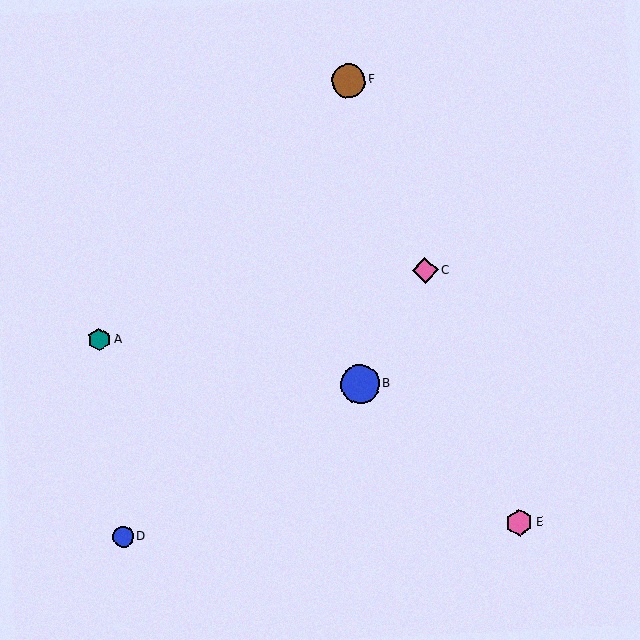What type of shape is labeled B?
Shape B is a blue circle.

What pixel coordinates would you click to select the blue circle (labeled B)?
Click at (360, 384) to select the blue circle B.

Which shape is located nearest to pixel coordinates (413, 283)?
The pink diamond (labeled C) at (425, 270) is nearest to that location.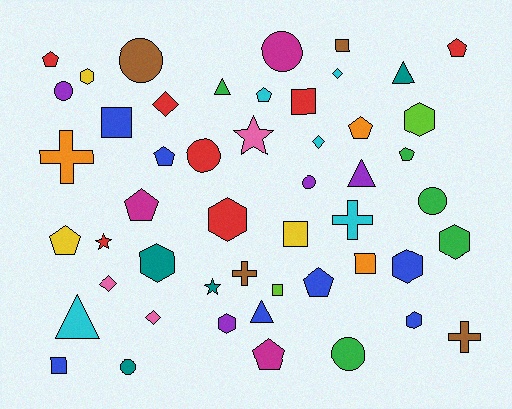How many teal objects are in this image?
There are 4 teal objects.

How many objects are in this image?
There are 50 objects.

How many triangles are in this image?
There are 5 triangles.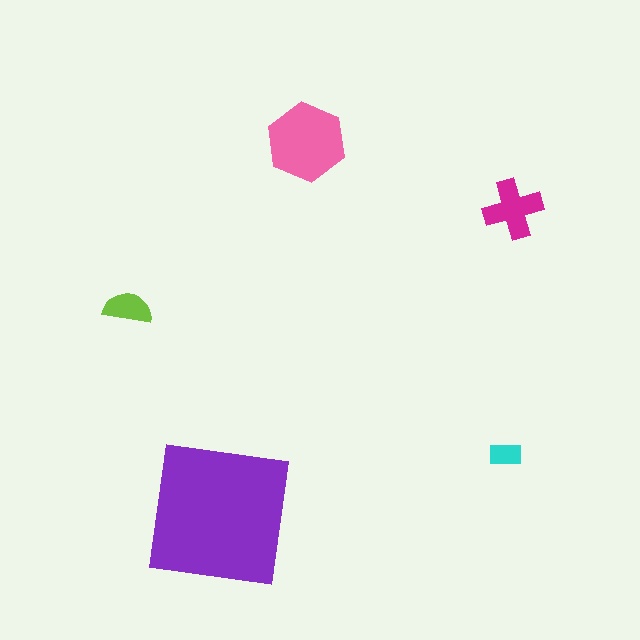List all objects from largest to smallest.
The purple square, the pink hexagon, the magenta cross, the lime semicircle, the cyan rectangle.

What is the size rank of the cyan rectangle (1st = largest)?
5th.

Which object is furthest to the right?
The magenta cross is rightmost.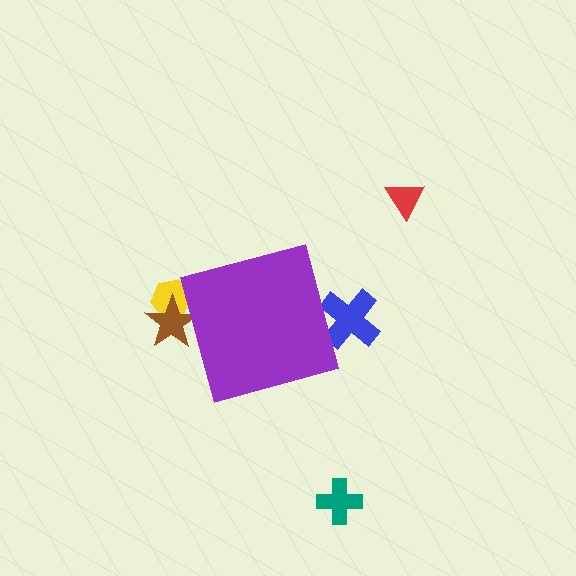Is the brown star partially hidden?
Yes, the brown star is partially hidden behind the purple square.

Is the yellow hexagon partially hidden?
Yes, the yellow hexagon is partially hidden behind the purple square.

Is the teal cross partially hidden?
No, the teal cross is fully visible.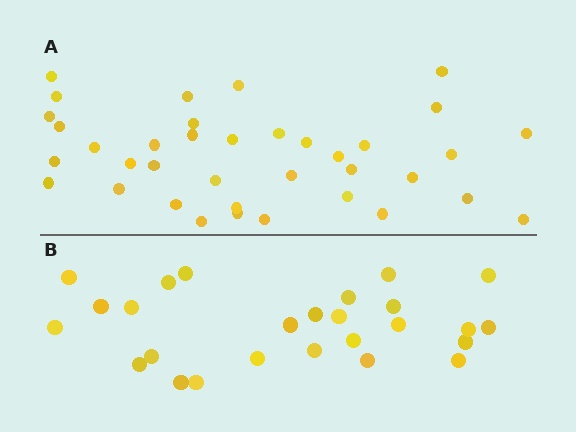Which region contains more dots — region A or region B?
Region A (the top region) has more dots.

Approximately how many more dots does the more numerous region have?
Region A has roughly 12 or so more dots than region B.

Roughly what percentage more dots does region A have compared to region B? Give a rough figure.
About 40% more.